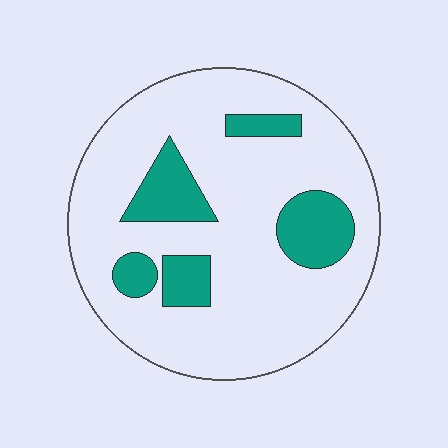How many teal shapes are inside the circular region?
5.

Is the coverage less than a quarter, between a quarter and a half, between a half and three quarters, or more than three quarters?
Less than a quarter.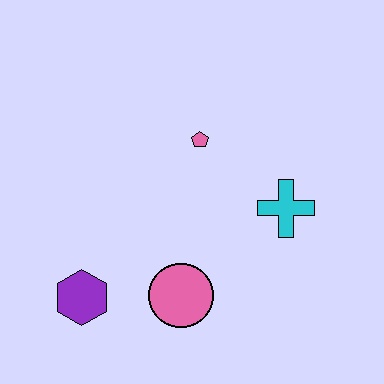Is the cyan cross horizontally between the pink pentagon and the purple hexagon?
No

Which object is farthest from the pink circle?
The pink pentagon is farthest from the pink circle.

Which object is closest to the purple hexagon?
The pink circle is closest to the purple hexagon.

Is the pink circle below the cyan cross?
Yes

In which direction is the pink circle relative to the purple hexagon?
The pink circle is to the right of the purple hexagon.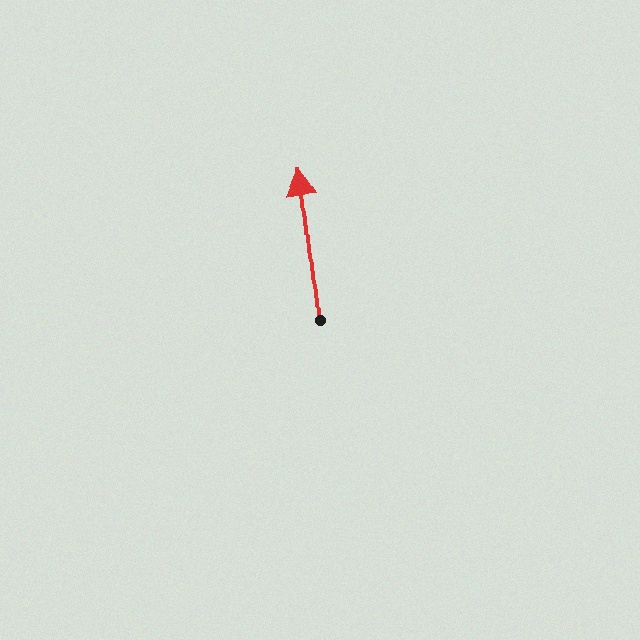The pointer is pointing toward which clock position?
Roughly 12 o'clock.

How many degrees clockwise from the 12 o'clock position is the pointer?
Approximately 354 degrees.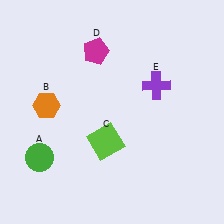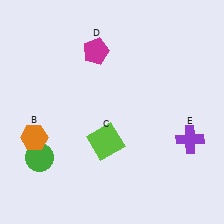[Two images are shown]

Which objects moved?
The objects that moved are: the orange hexagon (B), the purple cross (E).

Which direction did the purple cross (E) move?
The purple cross (E) moved down.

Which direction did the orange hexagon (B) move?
The orange hexagon (B) moved down.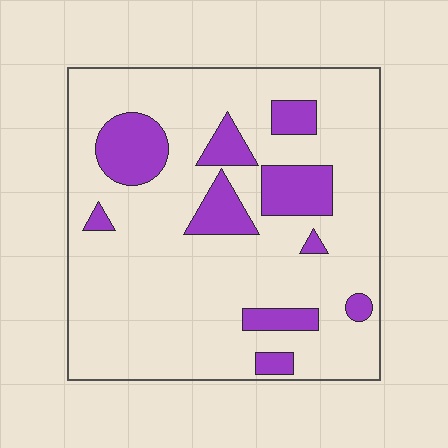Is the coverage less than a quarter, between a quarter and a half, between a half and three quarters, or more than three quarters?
Less than a quarter.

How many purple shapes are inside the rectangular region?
10.